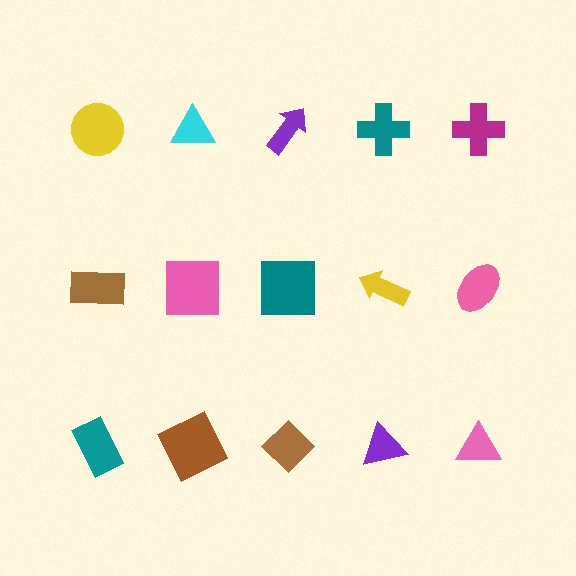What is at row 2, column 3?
A teal square.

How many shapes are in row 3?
5 shapes.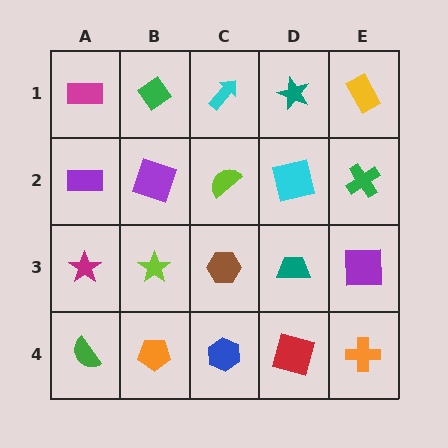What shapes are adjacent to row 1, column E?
A green cross (row 2, column E), a teal star (row 1, column D).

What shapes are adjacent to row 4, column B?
A lime star (row 3, column B), a green semicircle (row 4, column A), a blue hexagon (row 4, column C).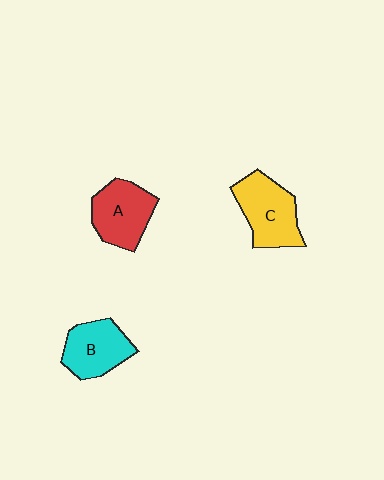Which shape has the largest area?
Shape C (yellow).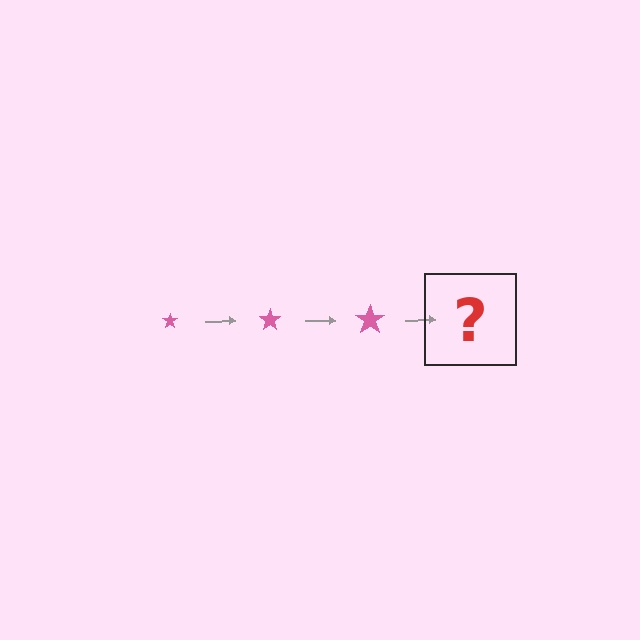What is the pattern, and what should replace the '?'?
The pattern is that the star gets progressively larger each step. The '?' should be a pink star, larger than the previous one.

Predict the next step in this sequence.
The next step is a pink star, larger than the previous one.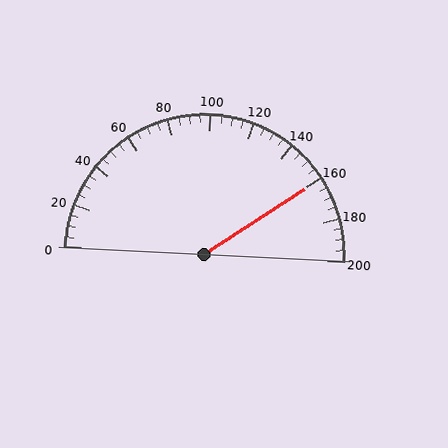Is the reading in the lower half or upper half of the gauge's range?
The reading is in the upper half of the range (0 to 200).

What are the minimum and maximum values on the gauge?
The gauge ranges from 0 to 200.